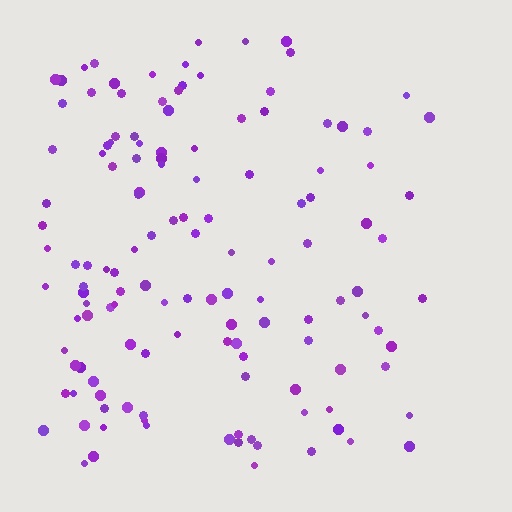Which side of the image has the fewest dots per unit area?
The right.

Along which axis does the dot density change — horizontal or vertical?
Horizontal.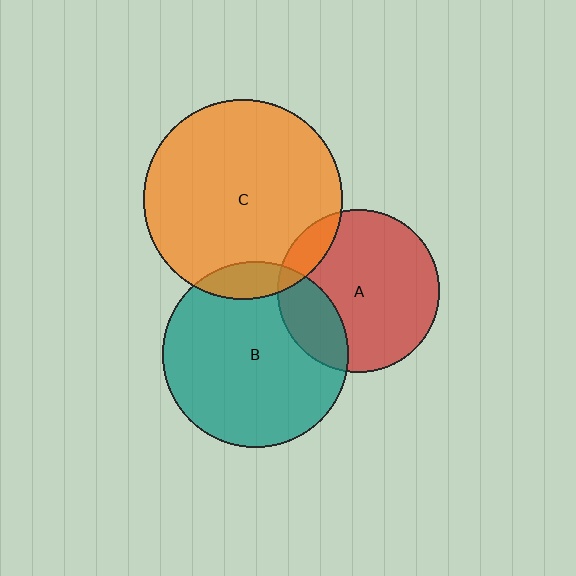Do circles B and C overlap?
Yes.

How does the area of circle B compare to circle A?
Approximately 1.3 times.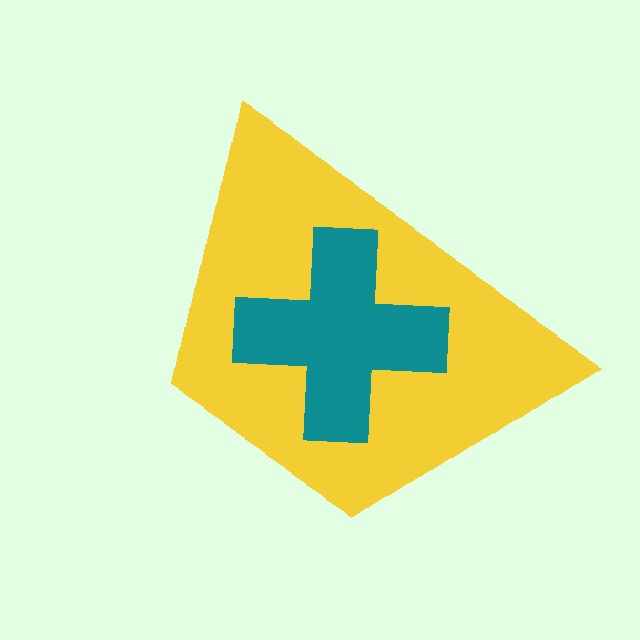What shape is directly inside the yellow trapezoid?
The teal cross.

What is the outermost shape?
The yellow trapezoid.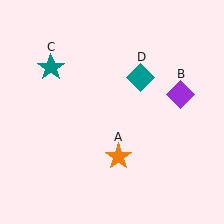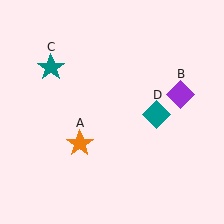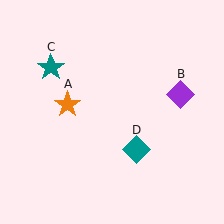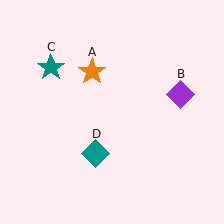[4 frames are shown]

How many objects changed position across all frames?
2 objects changed position: orange star (object A), teal diamond (object D).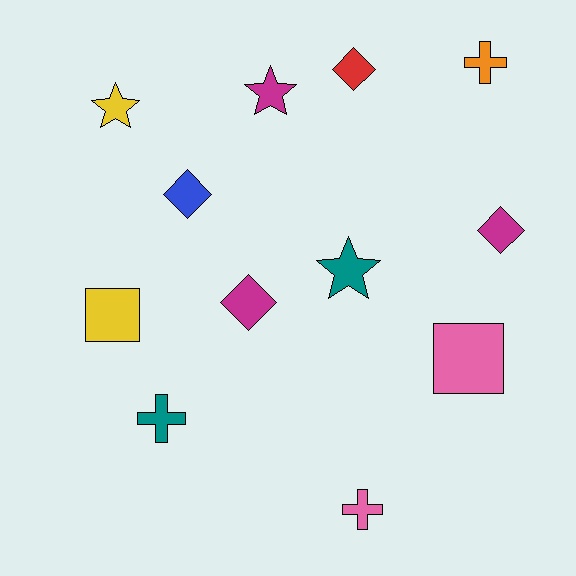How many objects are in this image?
There are 12 objects.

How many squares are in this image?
There are 2 squares.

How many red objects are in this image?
There is 1 red object.